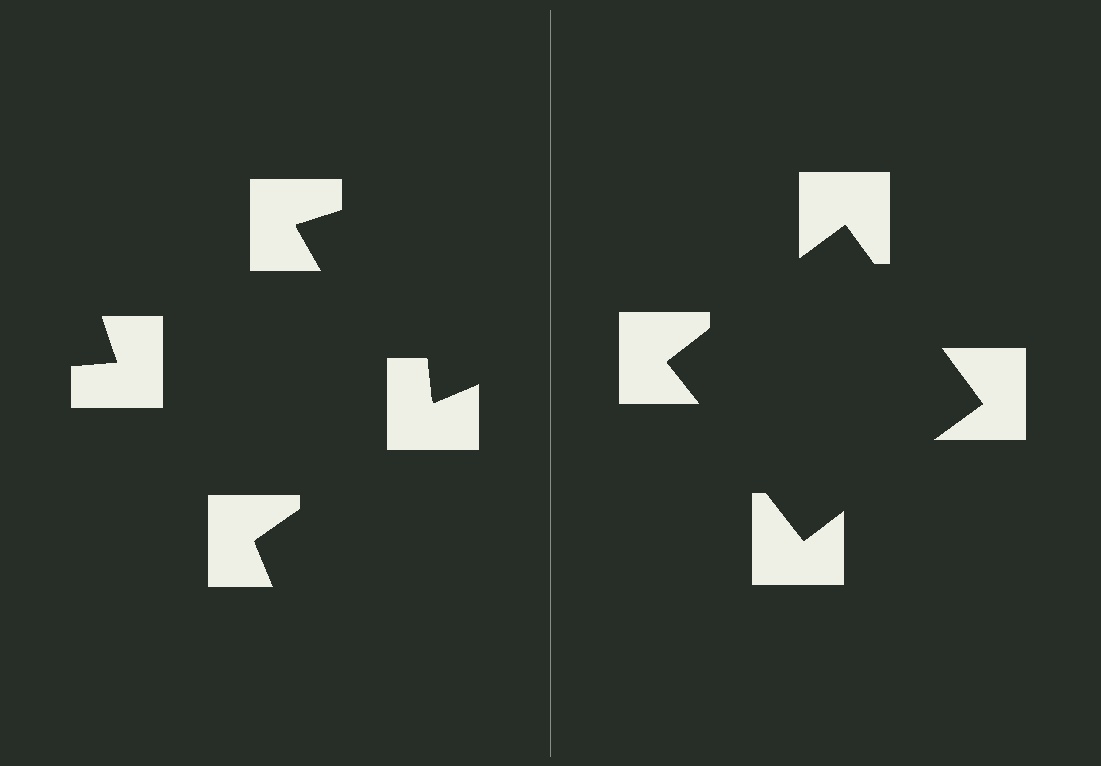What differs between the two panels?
The notched squares are positioned identically on both sides; only the wedge orientations differ. On the right they align to a square; on the left they are misaligned.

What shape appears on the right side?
An illusory square.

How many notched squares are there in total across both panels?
8 — 4 on each side.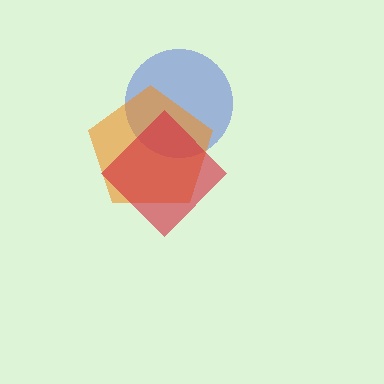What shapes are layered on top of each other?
The layered shapes are: a blue circle, an orange pentagon, a red diamond.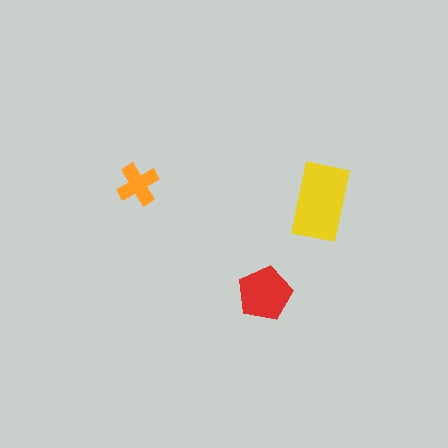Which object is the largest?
The yellow rectangle.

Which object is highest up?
The orange cross is topmost.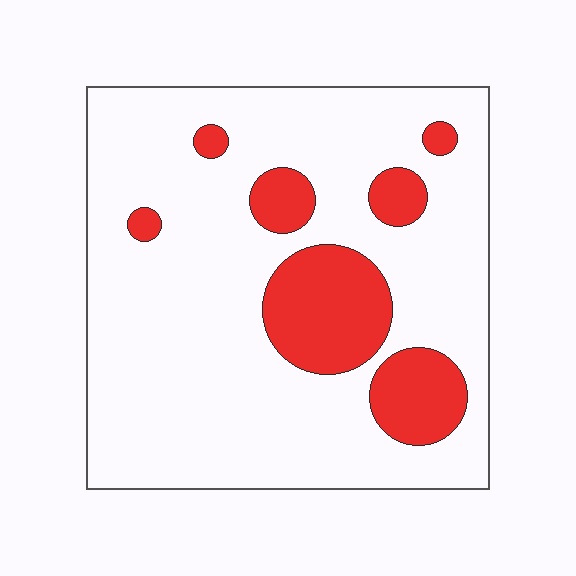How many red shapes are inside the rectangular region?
7.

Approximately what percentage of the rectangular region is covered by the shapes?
Approximately 20%.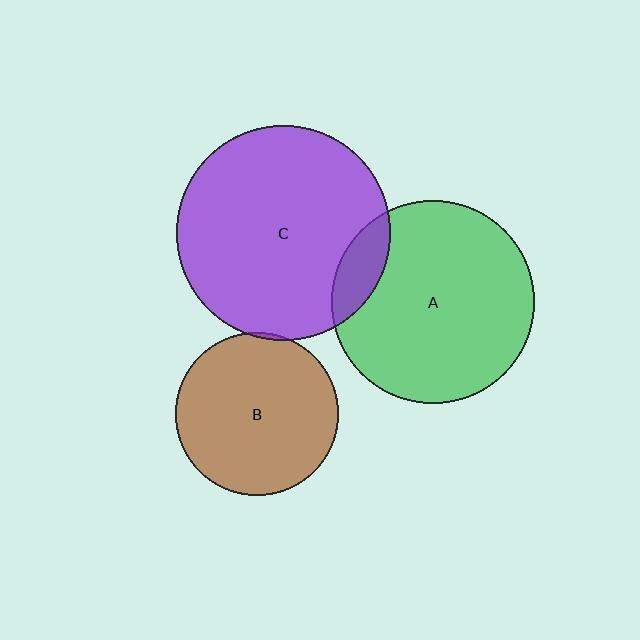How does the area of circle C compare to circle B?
Approximately 1.7 times.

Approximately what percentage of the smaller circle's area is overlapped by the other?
Approximately 5%.